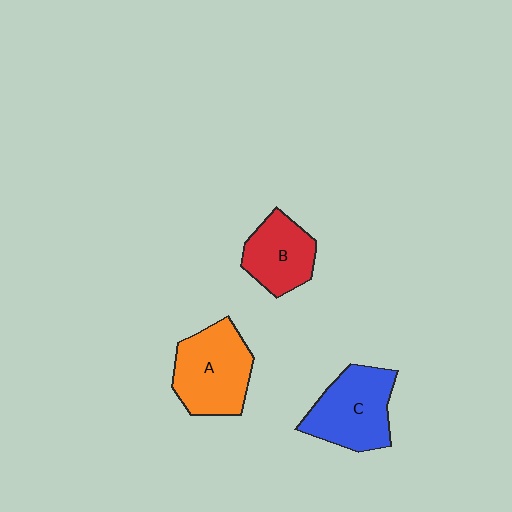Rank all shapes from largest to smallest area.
From largest to smallest: A (orange), C (blue), B (red).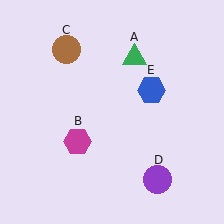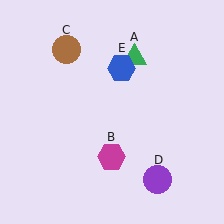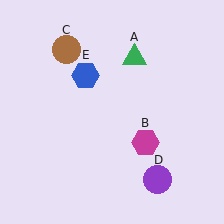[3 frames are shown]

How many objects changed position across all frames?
2 objects changed position: magenta hexagon (object B), blue hexagon (object E).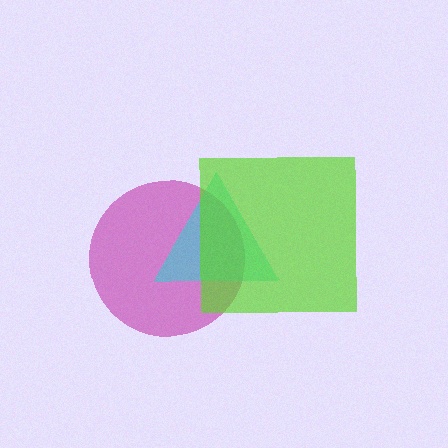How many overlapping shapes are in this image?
There are 3 overlapping shapes in the image.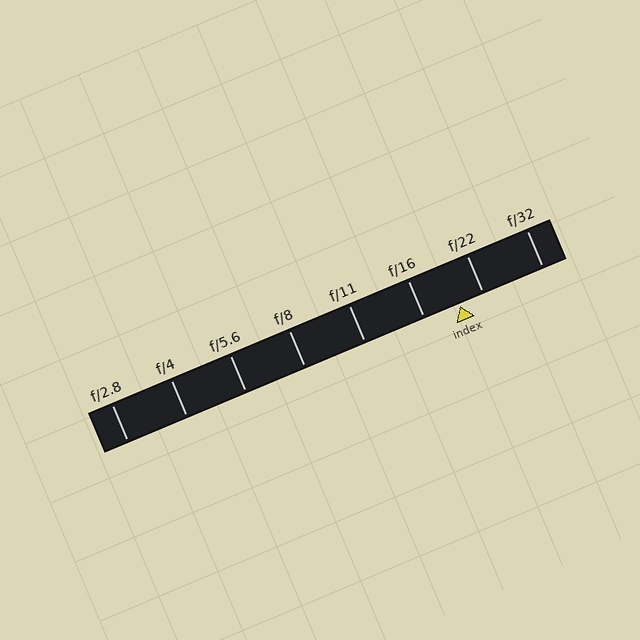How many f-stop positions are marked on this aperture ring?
There are 8 f-stop positions marked.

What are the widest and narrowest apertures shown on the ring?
The widest aperture shown is f/2.8 and the narrowest is f/32.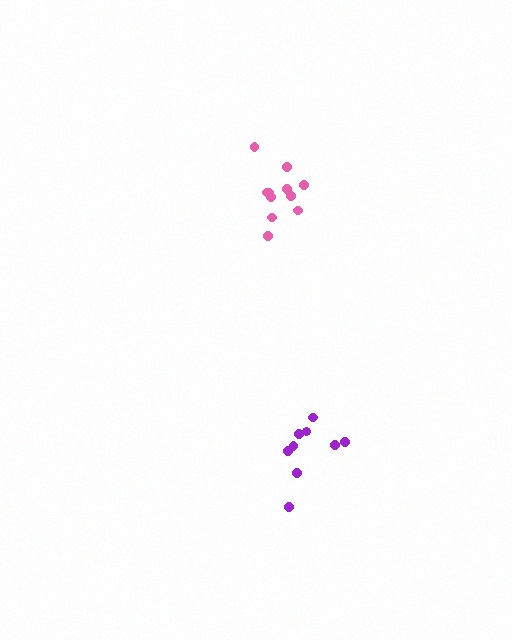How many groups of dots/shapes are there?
There are 2 groups.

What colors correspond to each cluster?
The clusters are colored: pink, purple.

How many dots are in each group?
Group 1: 11 dots, Group 2: 9 dots (20 total).